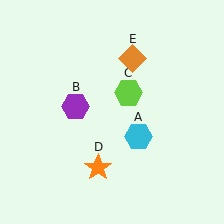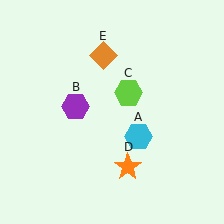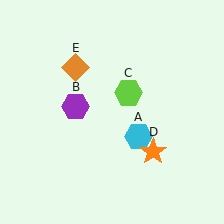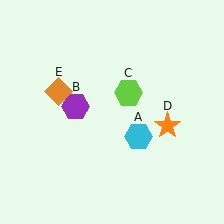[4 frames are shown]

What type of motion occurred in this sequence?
The orange star (object D), orange diamond (object E) rotated counterclockwise around the center of the scene.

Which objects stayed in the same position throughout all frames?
Cyan hexagon (object A) and purple hexagon (object B) and lime hexagon (object C) remained stationary.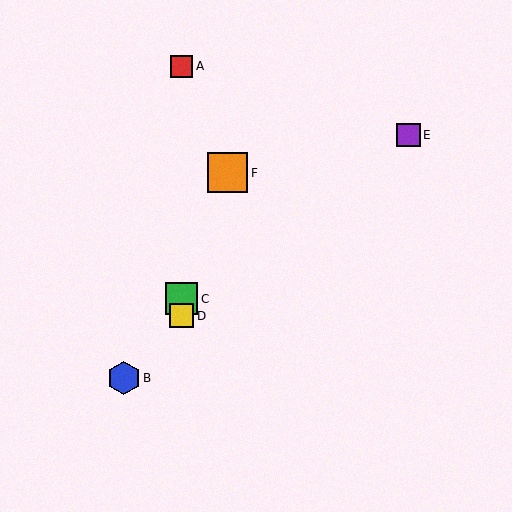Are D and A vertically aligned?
Yes, both are at x≈182.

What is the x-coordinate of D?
Object D is at x≈182.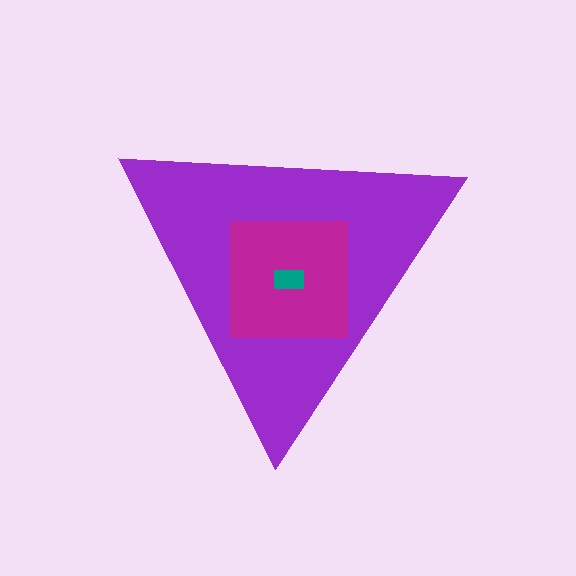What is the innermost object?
The teal rectangle.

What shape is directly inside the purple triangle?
The magenta square.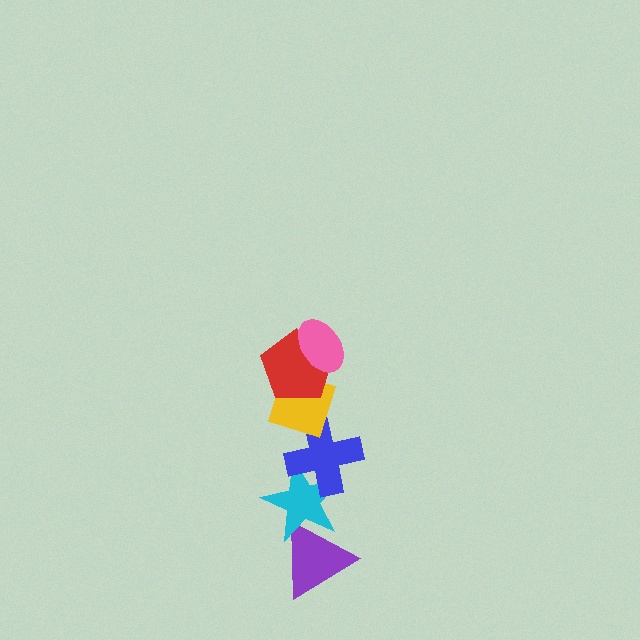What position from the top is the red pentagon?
The red pentagon is 2nd from the top.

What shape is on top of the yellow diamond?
The red pentagon is on top of the yellow diamond.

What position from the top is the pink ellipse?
The pink ellipse is 1st from the top.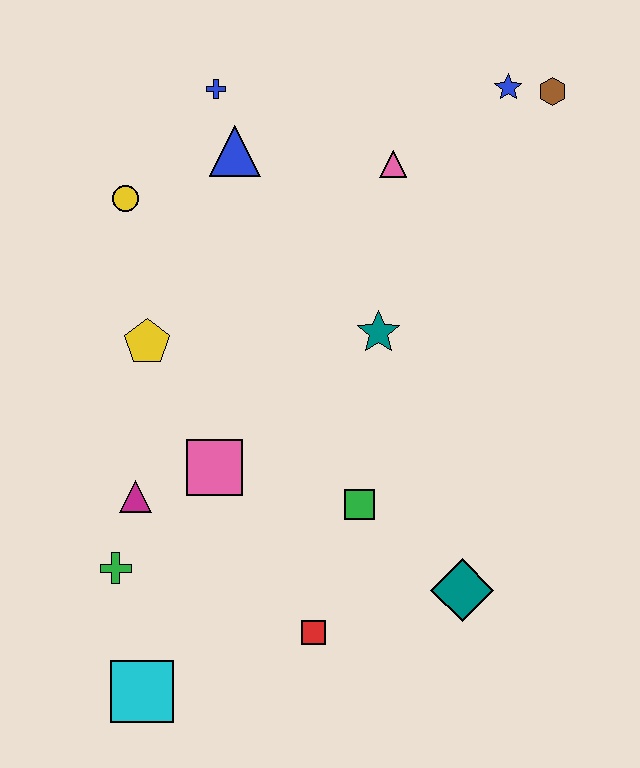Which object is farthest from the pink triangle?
The cyan square is farthest from the pink triangle.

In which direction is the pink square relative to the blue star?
The pink square is below the blue star.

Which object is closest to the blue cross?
The blue triangle is closest to the blue cross.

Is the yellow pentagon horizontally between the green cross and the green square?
Yes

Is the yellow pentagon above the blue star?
No